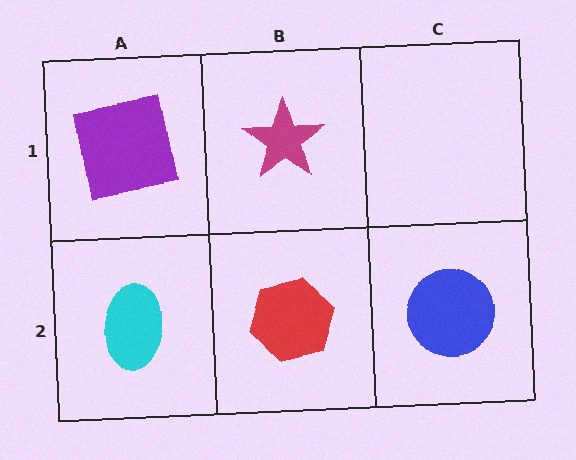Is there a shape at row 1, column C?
No, that cell is empty.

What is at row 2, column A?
A cyan ellipse.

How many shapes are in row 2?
3 shapes.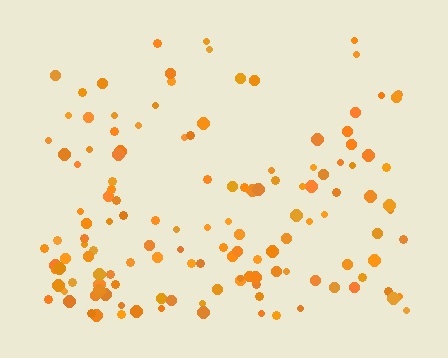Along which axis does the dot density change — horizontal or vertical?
Vertical.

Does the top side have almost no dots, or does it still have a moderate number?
Still a moderate number, just noticeably fewer than the bottom.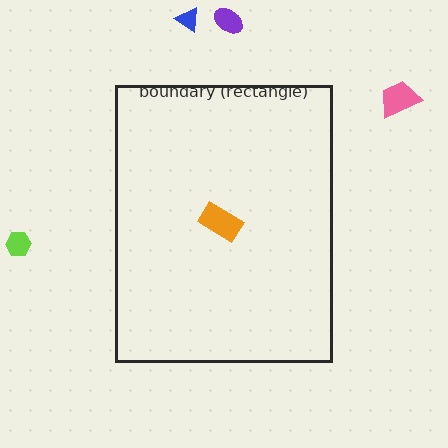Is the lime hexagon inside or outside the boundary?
Outside.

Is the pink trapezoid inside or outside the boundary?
Outside.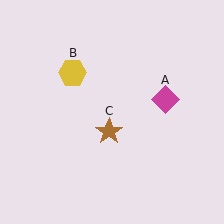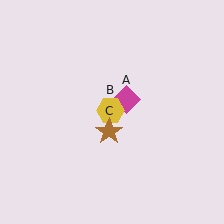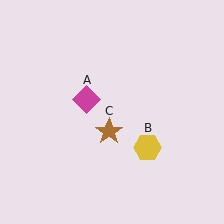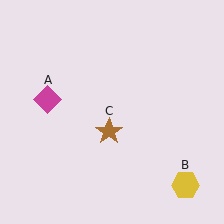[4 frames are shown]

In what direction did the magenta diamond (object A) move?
The magenta diamond (object A) moved left.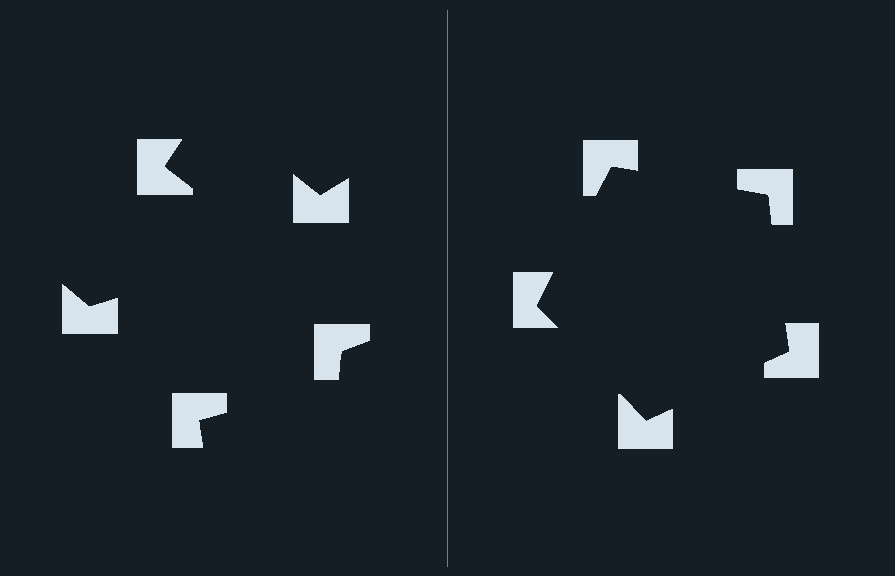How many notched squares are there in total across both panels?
10 — 5 on each side.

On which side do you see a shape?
An illusory pentagon appears on the right side. On the left side the wedge cuts are rotated, so no coherent shape forms.